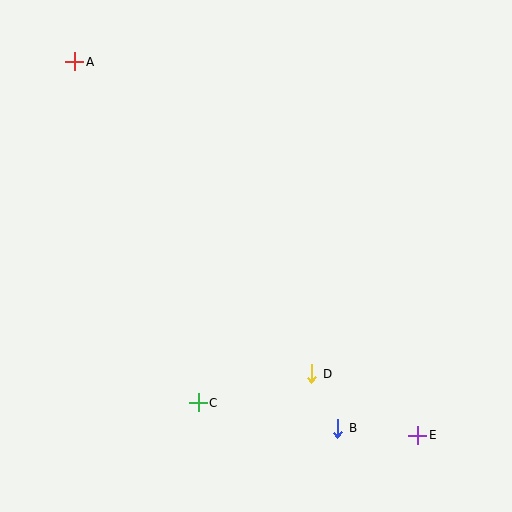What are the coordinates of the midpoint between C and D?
The midpoint between C and D is at (255, 388).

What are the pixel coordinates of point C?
Point C is at (198, 403).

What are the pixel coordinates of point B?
Point B is at (337, 428).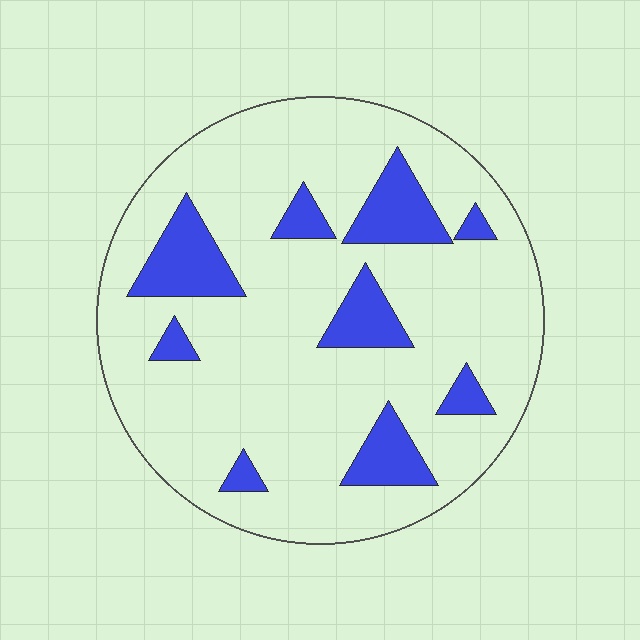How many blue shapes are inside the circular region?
9.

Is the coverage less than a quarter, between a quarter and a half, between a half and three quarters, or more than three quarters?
Less than a quarter.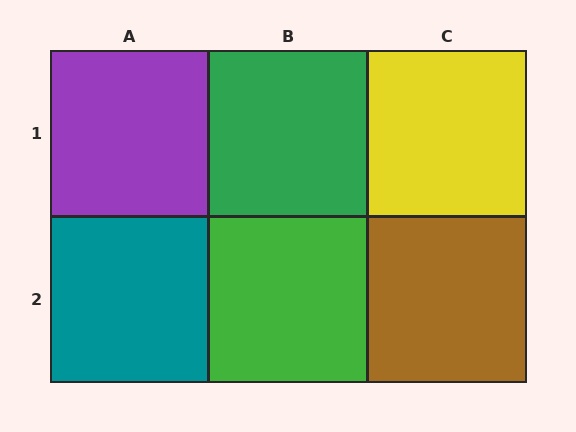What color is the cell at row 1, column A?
Purple.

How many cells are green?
2 cells are green.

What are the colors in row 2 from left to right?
Teal, green, brown.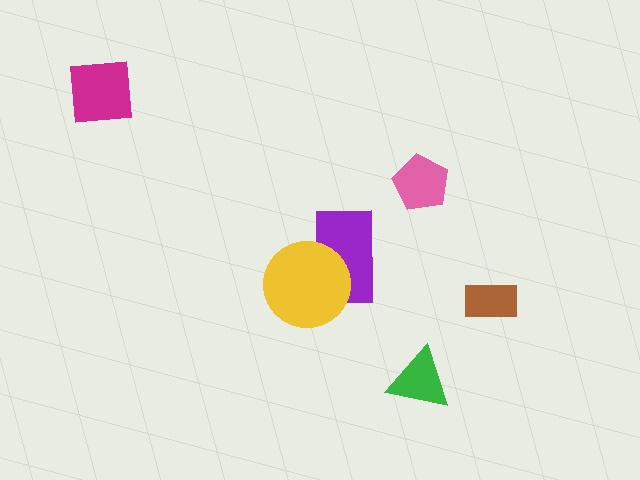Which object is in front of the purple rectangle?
The yellow circle is in front of the purple rectangle.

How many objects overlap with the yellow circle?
1 object overlaps with the yellow circle.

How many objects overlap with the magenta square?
0 objects overlap with the magenta square.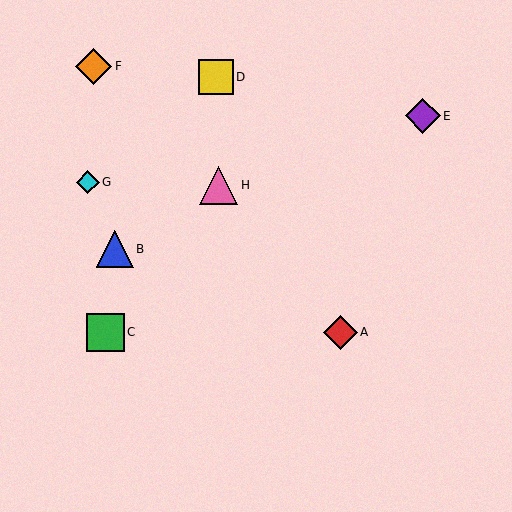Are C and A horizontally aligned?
Yes, both are at y≈332.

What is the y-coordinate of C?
Object C is at y≈332.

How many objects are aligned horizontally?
2 objects (A, C) are aligned horizontally.